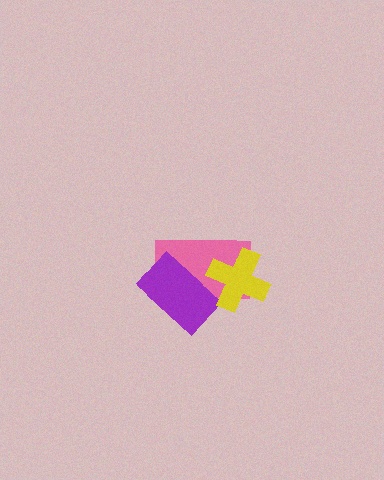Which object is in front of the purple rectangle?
The yellow cross is in front of the purple rectangle.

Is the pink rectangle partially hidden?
Yes, it is partially covered by another shape.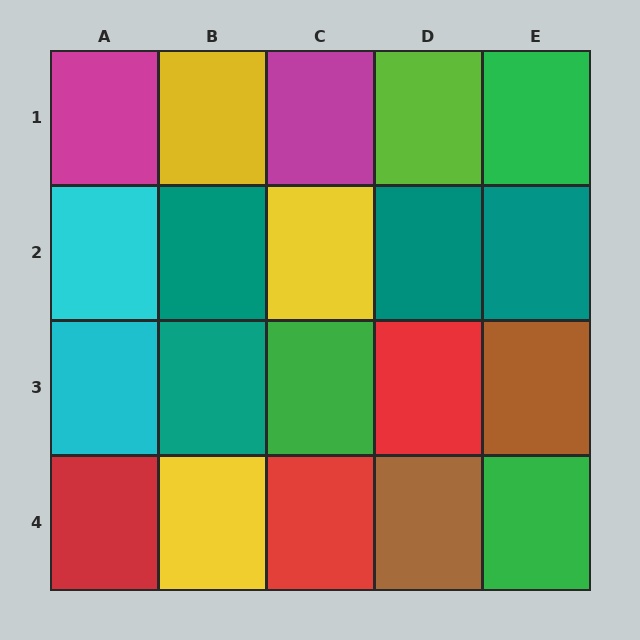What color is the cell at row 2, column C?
Yellow.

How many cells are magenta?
2 cells are magenta.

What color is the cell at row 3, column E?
Brown.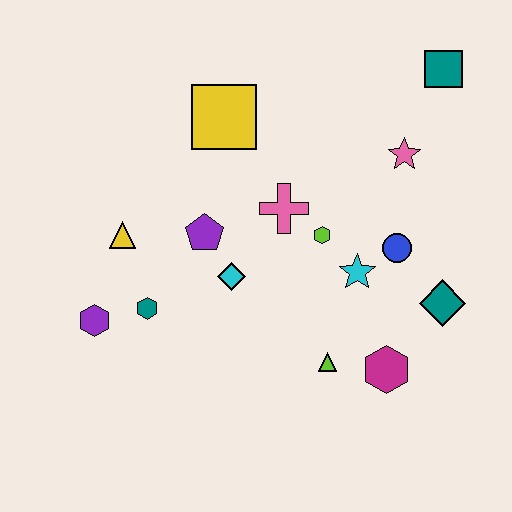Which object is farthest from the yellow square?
The magenta hexagon is farthest from the yellow square.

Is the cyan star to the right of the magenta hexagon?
No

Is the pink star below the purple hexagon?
No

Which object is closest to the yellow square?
The pink cross is closest to the yellow square.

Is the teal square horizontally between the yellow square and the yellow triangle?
No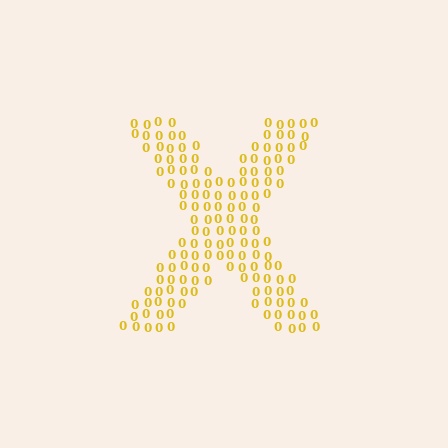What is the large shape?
The large shape is the letter X.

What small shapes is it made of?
It is made of small digit 0's.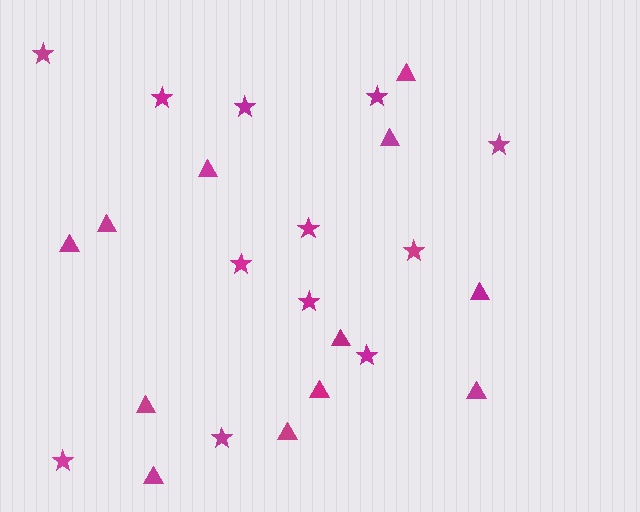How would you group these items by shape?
There are 2 groups: one group of stars (12) and one group of triangles (12).